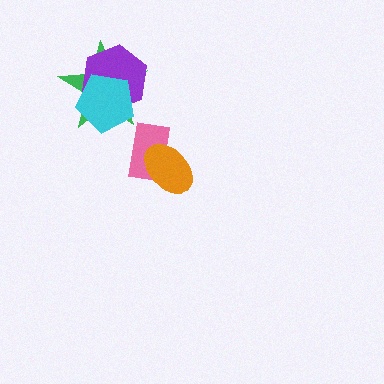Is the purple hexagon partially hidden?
Yes, it is partially covered by another shape.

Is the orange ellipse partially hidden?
No, no other shape covers it.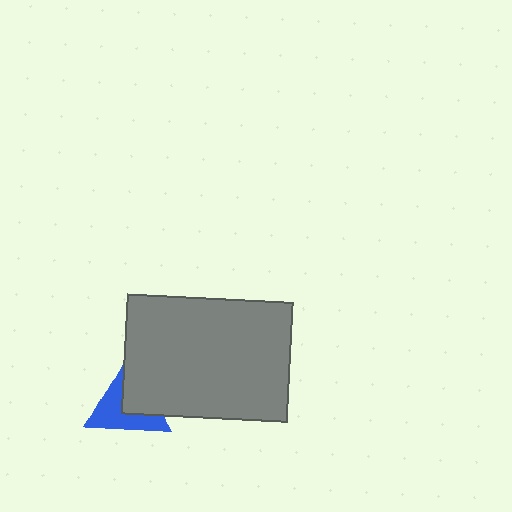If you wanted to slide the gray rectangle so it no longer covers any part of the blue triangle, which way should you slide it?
Slide it toward the upper-right — that is the most direct way to separate the two shapes.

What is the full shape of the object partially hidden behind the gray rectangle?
The partially hidden object is a blue triangle.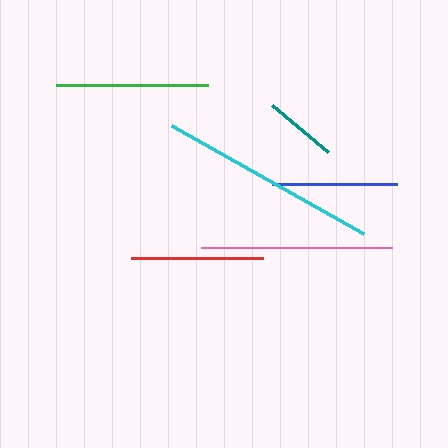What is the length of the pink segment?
The pink segment is approximately 191 pixels long.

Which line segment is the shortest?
The teal line is the shortest at approximately 72 pixels.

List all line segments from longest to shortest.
From longest to shortest: cyan, pink, green, red, blue, teal.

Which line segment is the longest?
The cyan line is the longest at approximately 220 pixels.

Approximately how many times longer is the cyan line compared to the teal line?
The cyan line is approximately 3.1 times the length of the teal line.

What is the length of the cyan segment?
The cyan segment is approximately 220 pixels long.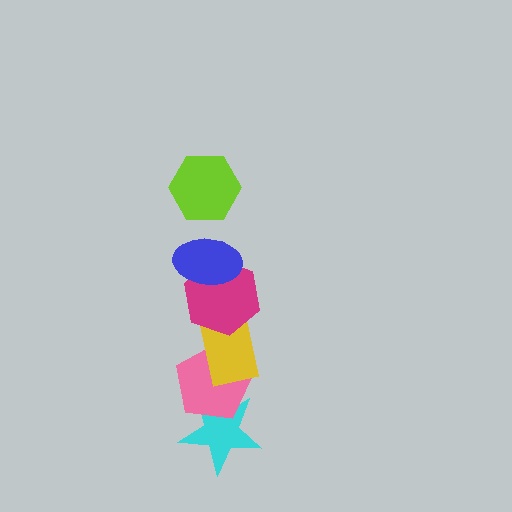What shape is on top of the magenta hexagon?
The blue ellipse is on top of the magenta hexagon.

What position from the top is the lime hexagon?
The lime hexagon is 1st from the top.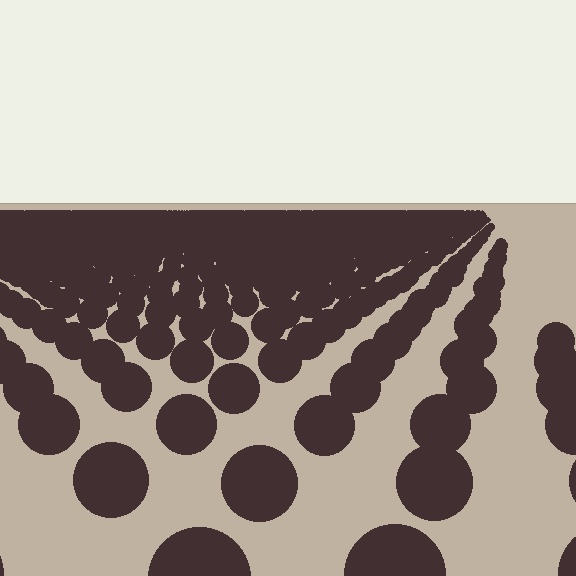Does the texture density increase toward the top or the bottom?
Density increases toward the top.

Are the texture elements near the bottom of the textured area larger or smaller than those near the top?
Larger. Near the bottom, elements are closer to the viewer and appear at a bigger on-screen size.